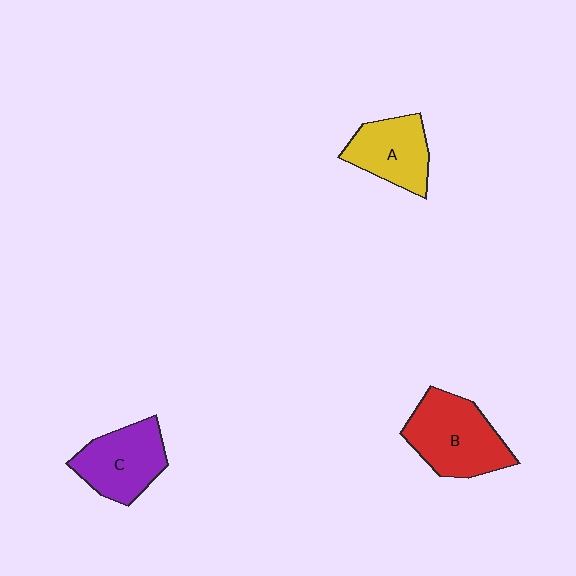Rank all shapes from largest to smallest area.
From largest to smallest: B (red), C (purple), A (yellow).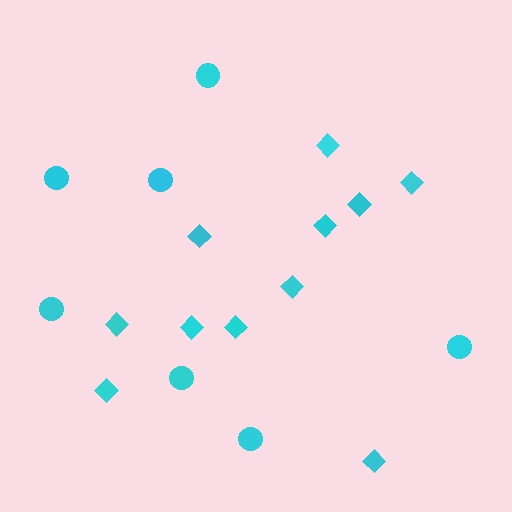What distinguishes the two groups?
There are 2 groups: one group of diamonds (11) and one group of circles (7).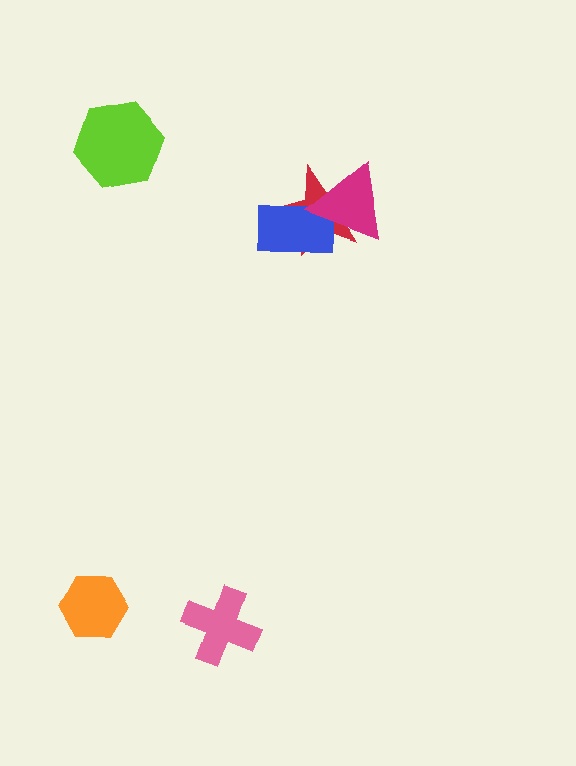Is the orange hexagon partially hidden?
No, no other shape covers it.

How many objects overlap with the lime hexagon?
0 objects overlap with the lime hexagon.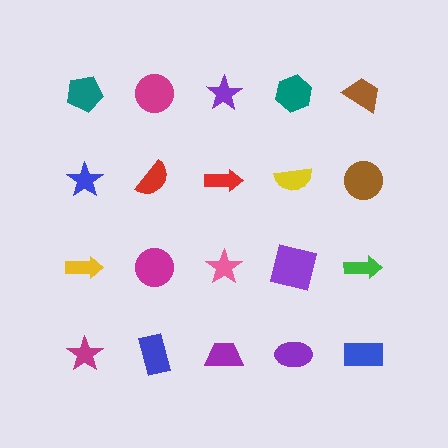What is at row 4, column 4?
A purple ellipse.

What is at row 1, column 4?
A teal hexagon.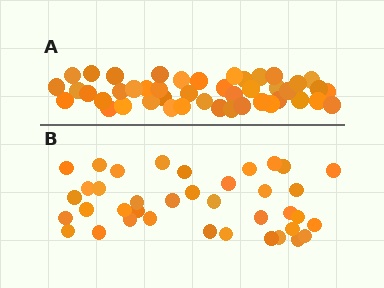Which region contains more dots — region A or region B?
Region A (the top region) has more dots.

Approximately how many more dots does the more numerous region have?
Region A has roughly 8 or so more dots than region B.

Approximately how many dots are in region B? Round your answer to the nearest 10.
About 40 dots. (The exact count is 38, which rounds to 40.)